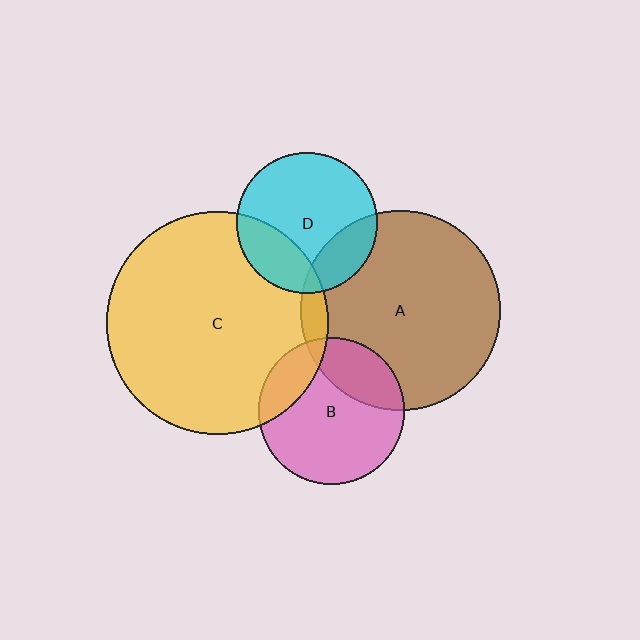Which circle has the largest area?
Circle C (yellow).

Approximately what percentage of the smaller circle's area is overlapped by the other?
Approximately 20%.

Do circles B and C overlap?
Yes.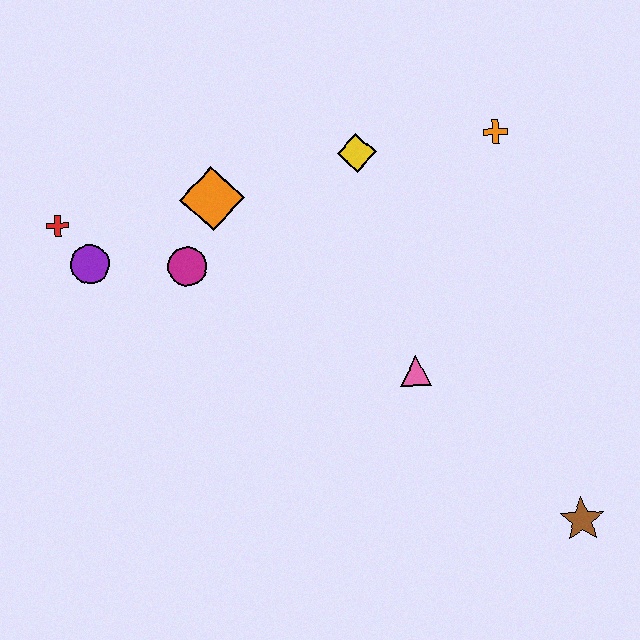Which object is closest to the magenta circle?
The orange diamond is closest to the magenta circle.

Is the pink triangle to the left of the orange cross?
Yes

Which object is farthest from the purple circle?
The brown star is farthest from the purple circle.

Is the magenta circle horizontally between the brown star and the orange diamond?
No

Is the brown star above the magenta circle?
No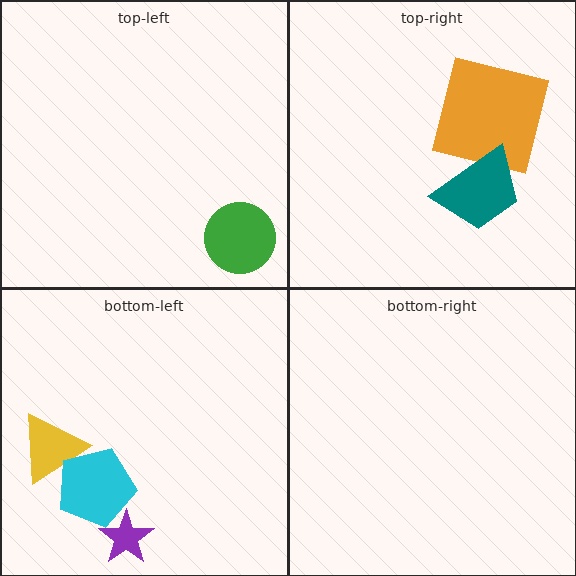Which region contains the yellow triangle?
The bottom-left region.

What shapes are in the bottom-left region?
The yellow triangle, the purple star, the cyan pentagon.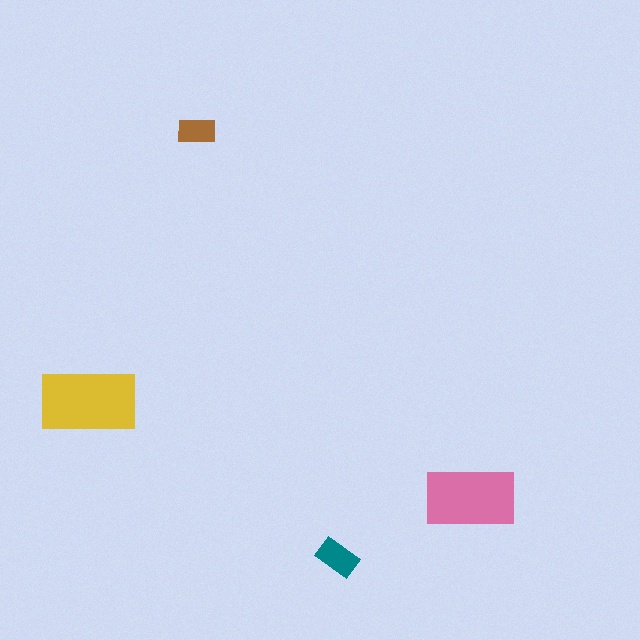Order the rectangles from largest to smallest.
the yellow one, the pink one, the teal one, the brown one.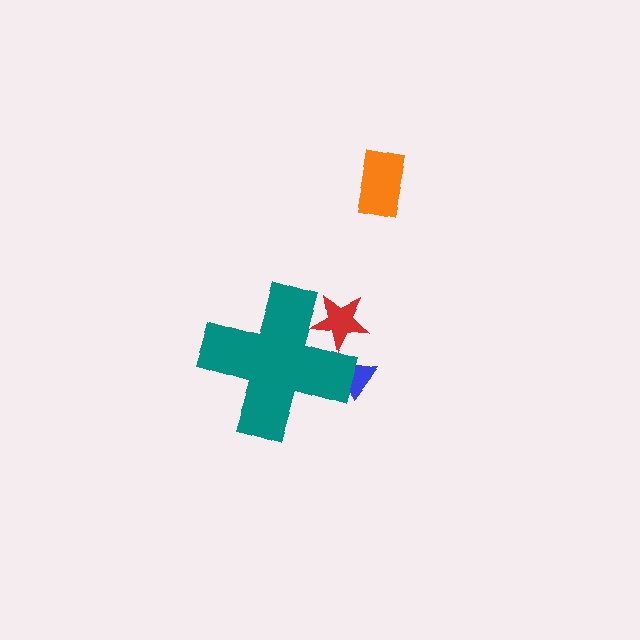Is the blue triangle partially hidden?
Yes, the blue triangle is partially hidden behind the teal cross.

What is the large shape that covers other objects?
A teal cross.